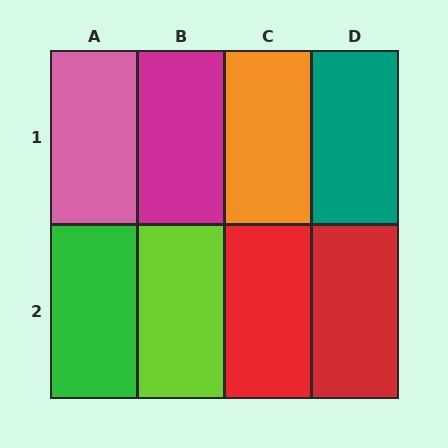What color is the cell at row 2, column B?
Lime.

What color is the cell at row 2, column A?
Green.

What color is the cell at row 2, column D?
Red.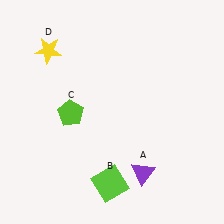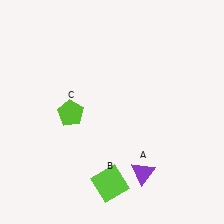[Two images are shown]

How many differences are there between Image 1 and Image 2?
There is 1 difference between the two images.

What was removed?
The yellow star (D) was removed in Image 2.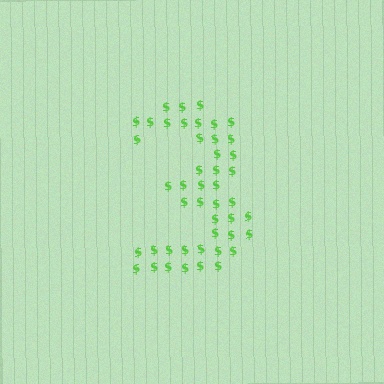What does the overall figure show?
The overall figure shows the digit 3.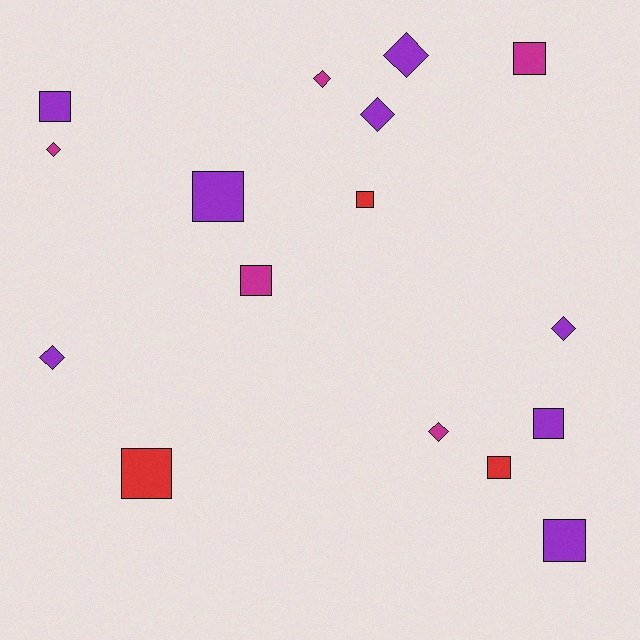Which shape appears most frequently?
Square, with 9 objects.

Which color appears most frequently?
Purple, with 8 objects.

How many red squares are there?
There are 3 red squares.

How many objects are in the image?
There are 16 objects.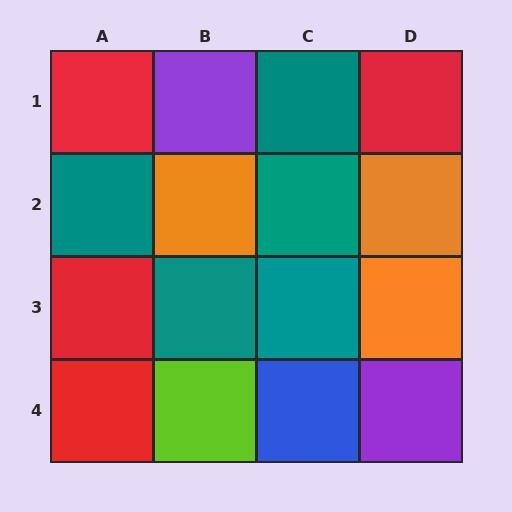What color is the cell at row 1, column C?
Teal.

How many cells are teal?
5 cells are teal.